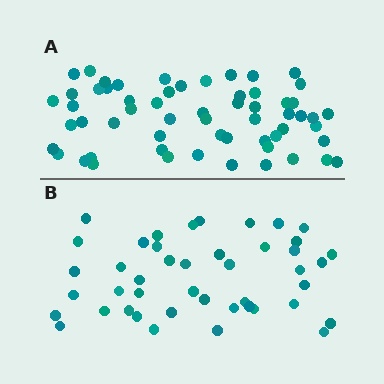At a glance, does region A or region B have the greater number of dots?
Region A (the top region) has more dots.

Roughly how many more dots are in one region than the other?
Region A has approximately 15 more dots than region B.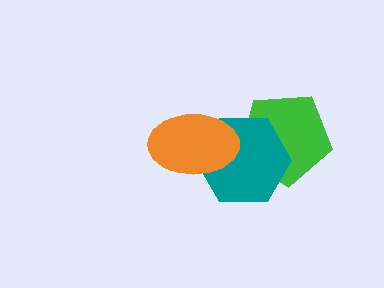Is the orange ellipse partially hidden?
No, no other shape covers it.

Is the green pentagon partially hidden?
Yes, it is partially covered by another shape.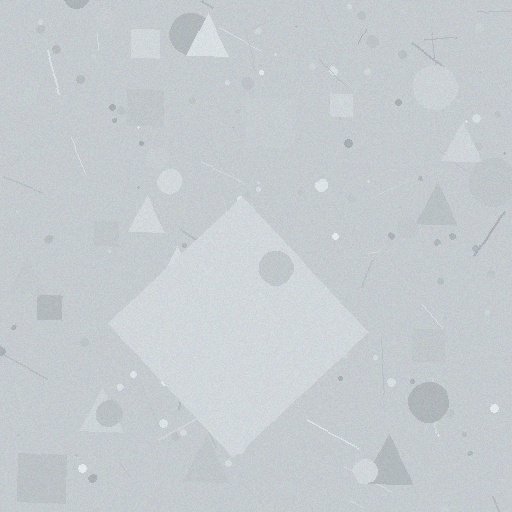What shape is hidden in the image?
A diamond is hidden in the image.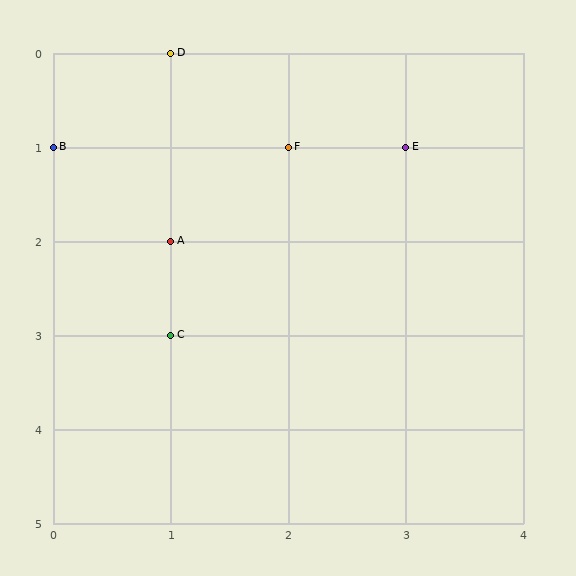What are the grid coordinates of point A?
Point A is at grid coordinates (1, 2).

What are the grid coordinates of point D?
Point D is at grid coordinates (1, 0).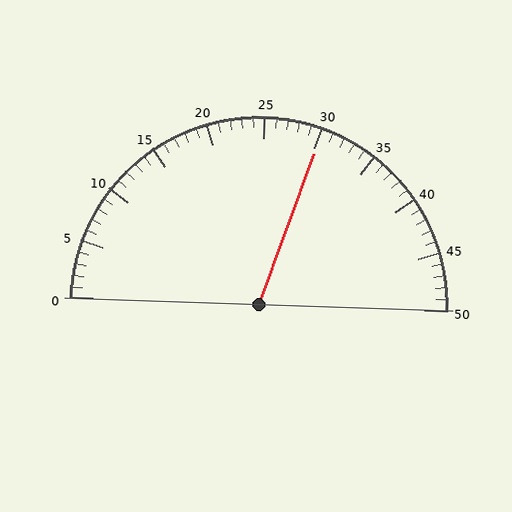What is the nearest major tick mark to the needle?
The nearest major tick mark is 30.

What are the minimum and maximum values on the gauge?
The gauge ranges from 0 to 50.